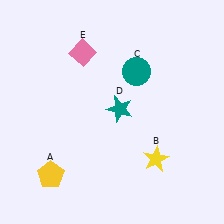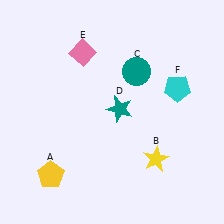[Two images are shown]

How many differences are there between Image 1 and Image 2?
There is 1 difference between the two images.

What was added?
A cyan pentagon (F) was added in Image 2.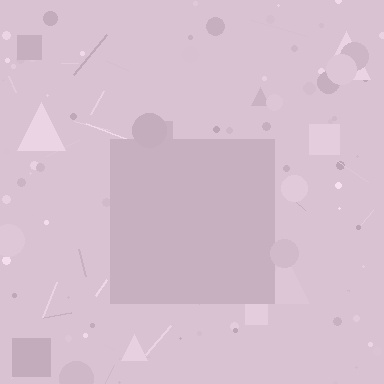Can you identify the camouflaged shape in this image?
The camouflaged shape is a square.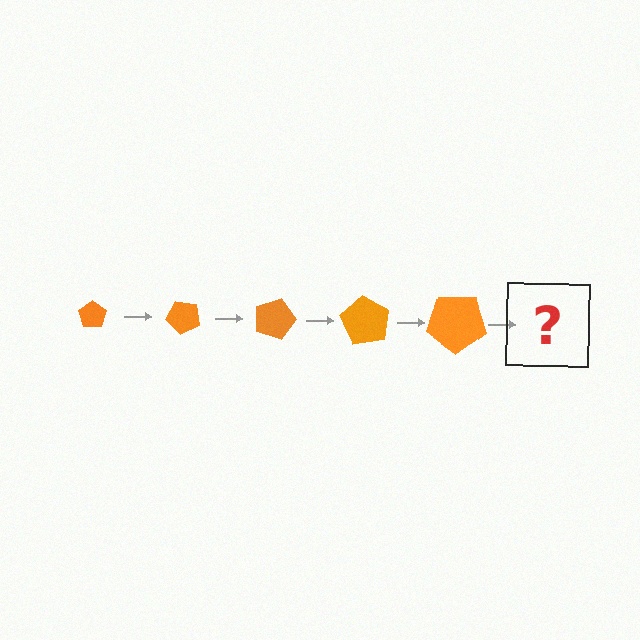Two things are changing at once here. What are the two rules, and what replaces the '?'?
The two rules are that the pentagon grows larger each step and it rotates 45 degrees each step. The '?' should be a pentagon, larger than the previous one and rotated 225 degrees from the start.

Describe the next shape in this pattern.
It should be a pentagon, larger than the previous one and rotated 225 degrees from the start.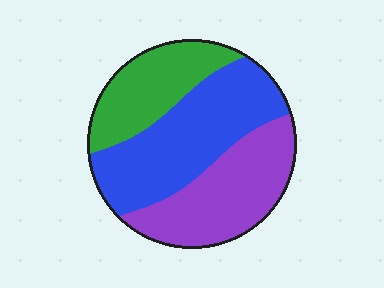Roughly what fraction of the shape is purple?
Purple covers about 35% of the shape.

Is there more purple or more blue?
Blue.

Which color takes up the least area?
Green, at roughly 25%.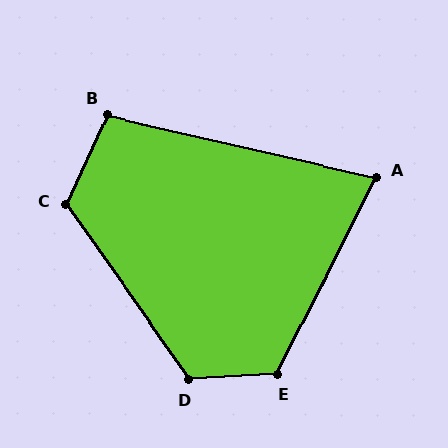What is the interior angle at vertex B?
Approximately 102 degrees (obtuse).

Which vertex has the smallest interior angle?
A, at approximately 76 degrees.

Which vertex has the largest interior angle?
D, at approximately 122 degrees.